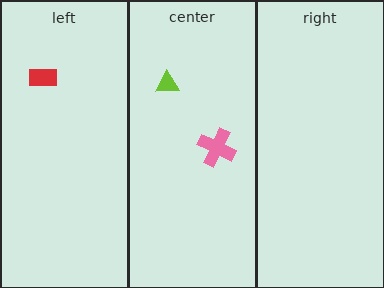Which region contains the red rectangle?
The left region.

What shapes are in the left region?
The red rectangle.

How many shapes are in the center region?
2.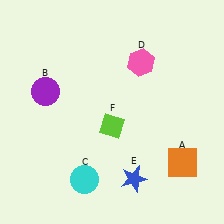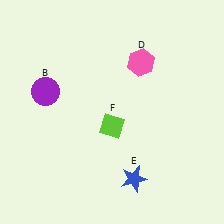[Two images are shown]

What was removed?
The cyan circle (C), the orange square (A) were removed in Image 2.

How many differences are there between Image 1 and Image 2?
There are 2 differences between the two images.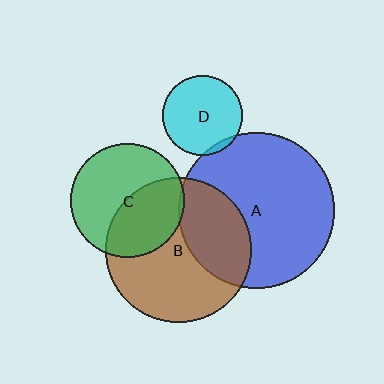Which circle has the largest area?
Circle A (blue).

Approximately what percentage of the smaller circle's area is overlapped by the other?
Approximately 5%.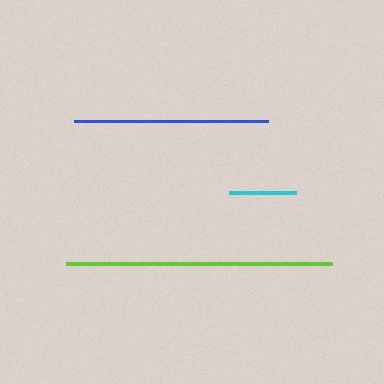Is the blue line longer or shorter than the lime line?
The lime line is longer than the blue line.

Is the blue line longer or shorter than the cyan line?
The blue line is longer than the cyan line.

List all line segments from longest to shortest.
From longest to shortest: lime, blue, cyan.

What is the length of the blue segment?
The blue segment is approximately 195 pixels long.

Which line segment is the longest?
The lime line is the longest at approximately 266 pixels.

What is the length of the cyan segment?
The cyan segment is approximately 67 pixels long.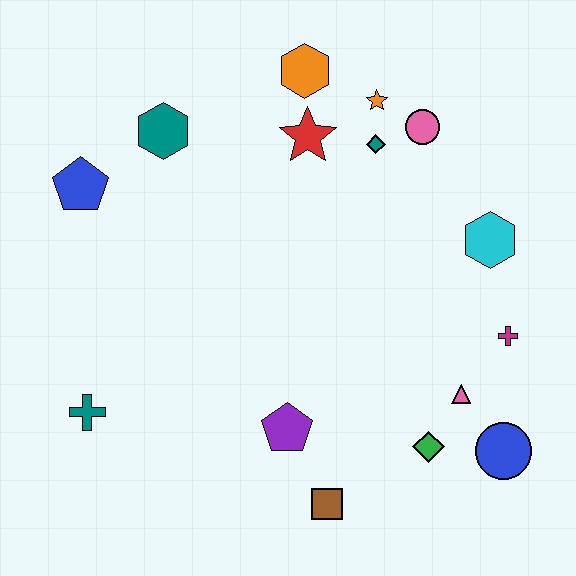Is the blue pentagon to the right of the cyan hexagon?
No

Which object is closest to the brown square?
The purple pentagon is closest to the brown square.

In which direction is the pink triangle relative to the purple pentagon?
The pink triangle is to the right of the purple pentagon.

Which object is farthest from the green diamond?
The blue pentagon is farthest from the green diamond.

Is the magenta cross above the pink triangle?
Yes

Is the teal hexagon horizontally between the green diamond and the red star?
No